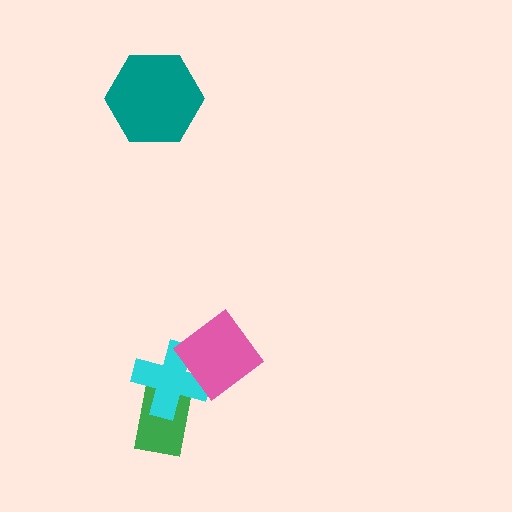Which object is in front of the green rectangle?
The cyan cross is in front of the green rectangle.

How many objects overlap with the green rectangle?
1 object overlaps with the green rectangle.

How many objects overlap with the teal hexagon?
0 objects overlap with the teal hexagon.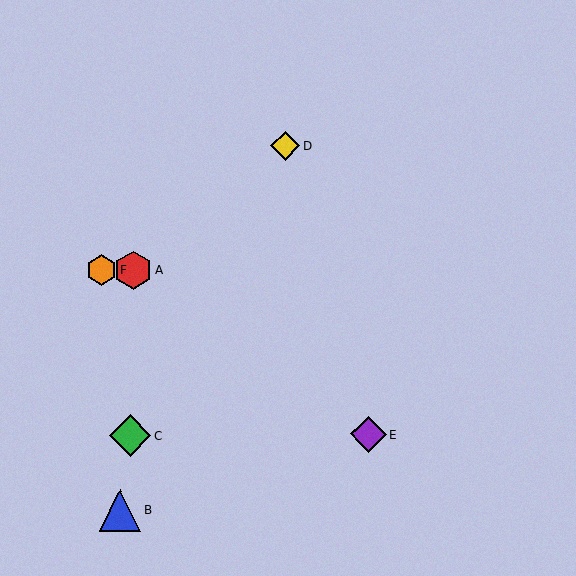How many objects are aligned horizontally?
2 objects (A, F) are aligned horizontally.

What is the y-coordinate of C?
Object C is at y≈436.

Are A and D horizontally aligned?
No, A is at y≈270 and D is at y≈146.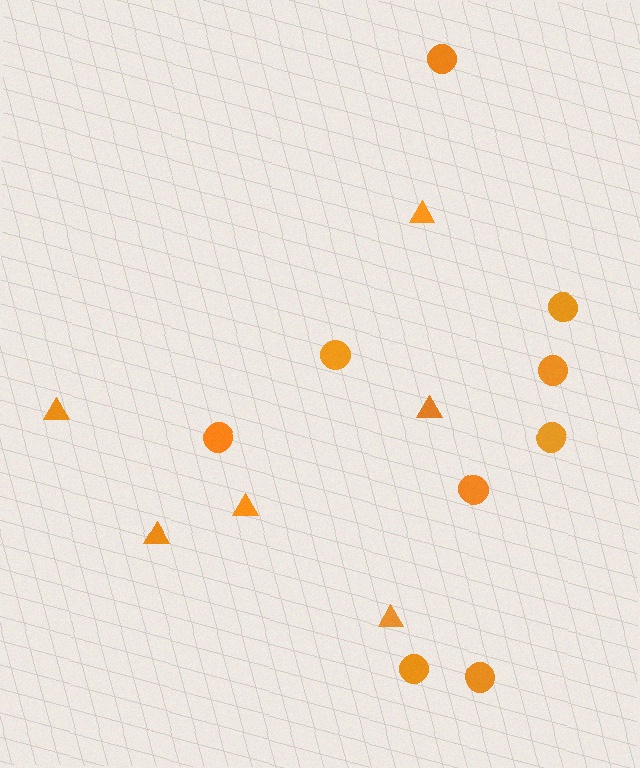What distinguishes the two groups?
There are 2 groups: one group of triangles (6) and one group of circles (9).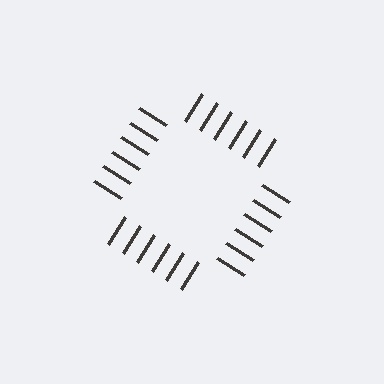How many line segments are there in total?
24 — 6 along each of the 4 edges.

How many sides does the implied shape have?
4 sides — the line-ends trace a square.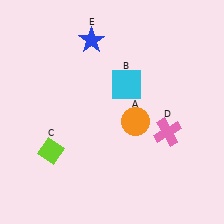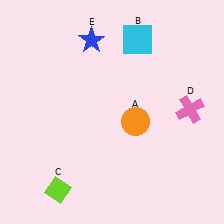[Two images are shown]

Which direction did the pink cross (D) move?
The pink cross (D) moved up.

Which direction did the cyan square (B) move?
The cyan square (B) moved up.